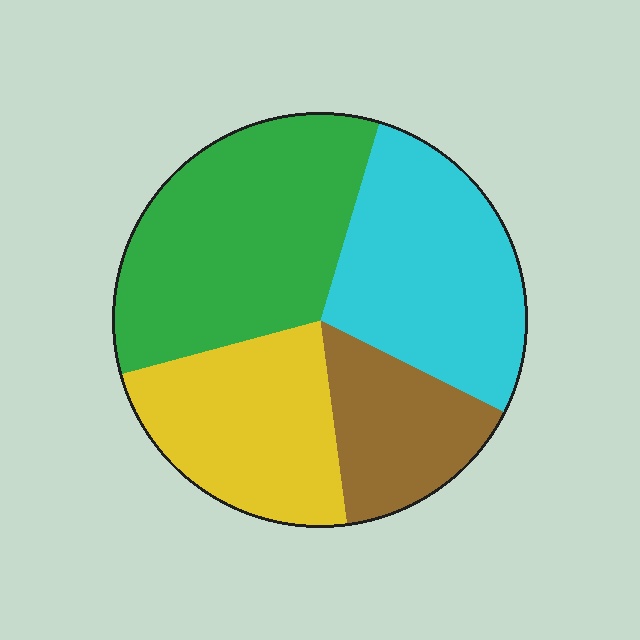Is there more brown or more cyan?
Cyan.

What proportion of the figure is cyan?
Cyan covers 28% of the figure.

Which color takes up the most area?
Green, at roughly 35%.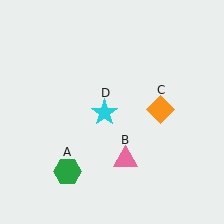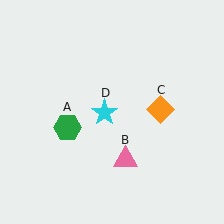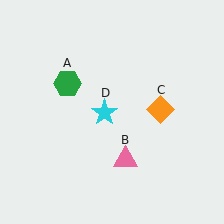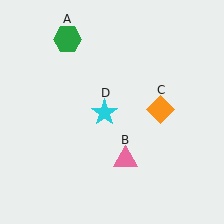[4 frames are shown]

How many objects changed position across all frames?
1 object changed position: green hexagon (object A).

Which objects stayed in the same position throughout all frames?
Pink triangle (object B) and orange diamond (object C) and cyan star (object D) remained stationary.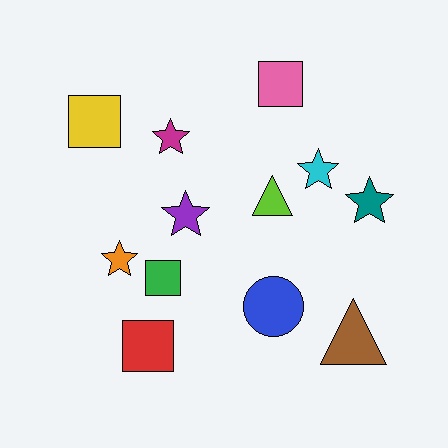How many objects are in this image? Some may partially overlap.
There are 12 objects.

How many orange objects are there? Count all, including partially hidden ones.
There is 1 orange object.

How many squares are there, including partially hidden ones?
There are 4 squares.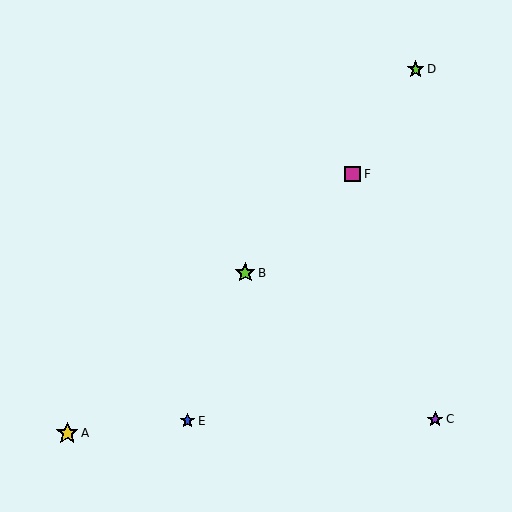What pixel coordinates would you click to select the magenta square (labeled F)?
Click at (353, 174) to select the magenta square F.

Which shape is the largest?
The yellow star (labeled A) is the largest.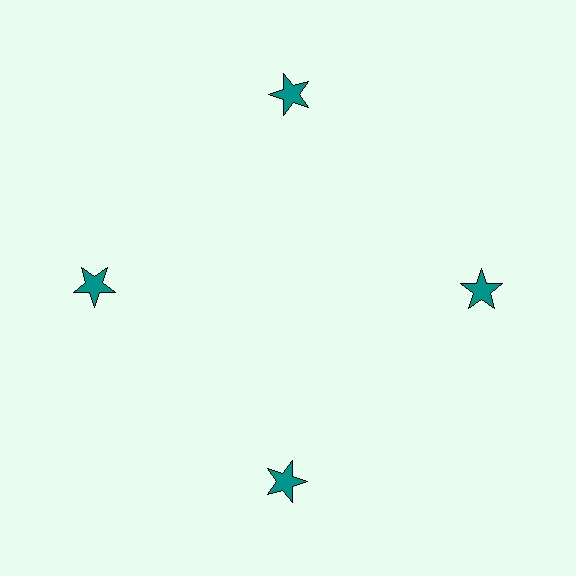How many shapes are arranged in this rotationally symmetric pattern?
There are 4 shapes, arranged in 4 groups of 1.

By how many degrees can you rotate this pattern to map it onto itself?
The pattern maps onto itself every 90 degrees of rotation.